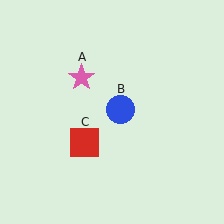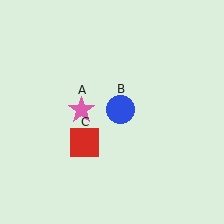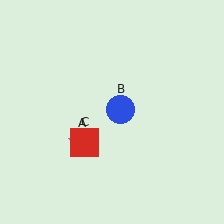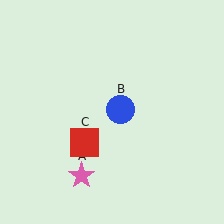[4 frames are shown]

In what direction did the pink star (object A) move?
The pink star (object A) moved down.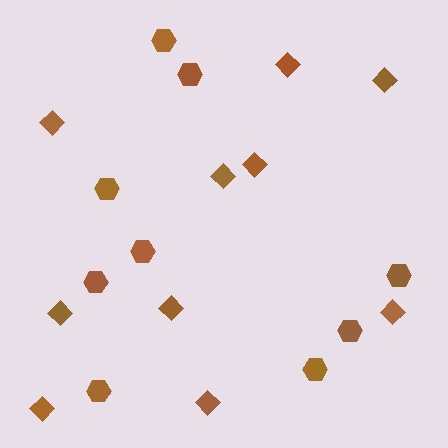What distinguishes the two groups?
There are 2 groups: one group of diamonds (10) and one group of hexagons (9).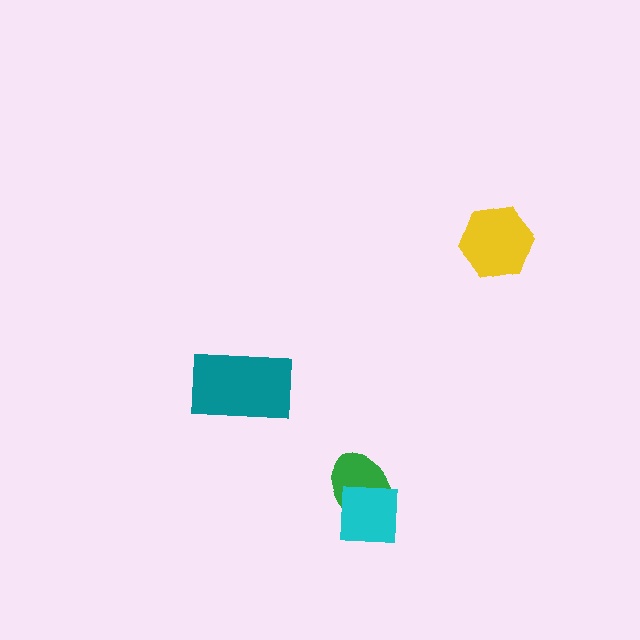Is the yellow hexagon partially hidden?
No, no other shape covers it.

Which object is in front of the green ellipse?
The cyan square is in front of the green ellipse.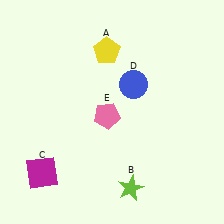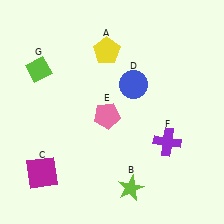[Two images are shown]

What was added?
A purple cross (F), a lime diamond (G) were added in Image 2.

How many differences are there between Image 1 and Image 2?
There are 2 differences between the two images.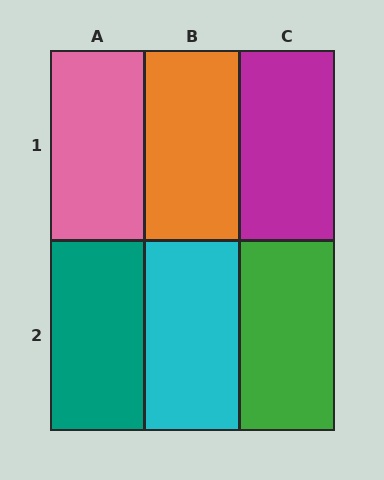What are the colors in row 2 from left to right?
Teal, cyan, green.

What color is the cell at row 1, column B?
Orange.